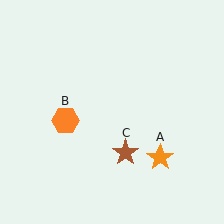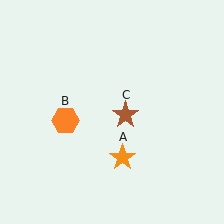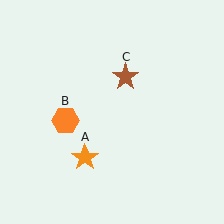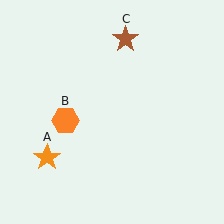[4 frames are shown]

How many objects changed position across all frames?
2 objects changed position: orange star (object A), brown star (object C).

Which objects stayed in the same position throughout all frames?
Orange hexagon (object B) remained stationary.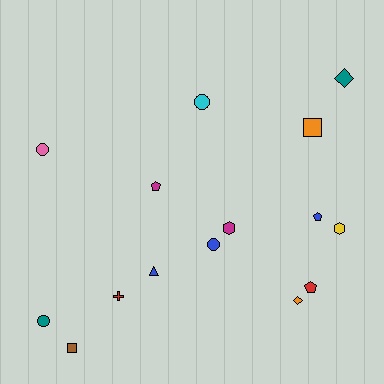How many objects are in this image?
There are 15 objects.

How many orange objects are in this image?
There are 2 orange objects.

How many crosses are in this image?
There is 1 cross.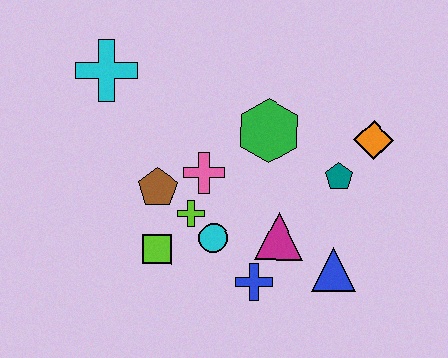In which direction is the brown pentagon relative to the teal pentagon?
The brown pentagon is to the left of the teal pentagon.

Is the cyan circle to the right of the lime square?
Yes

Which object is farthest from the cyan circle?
The cyan cross is farthest from the cyan circle.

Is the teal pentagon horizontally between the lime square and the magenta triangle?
No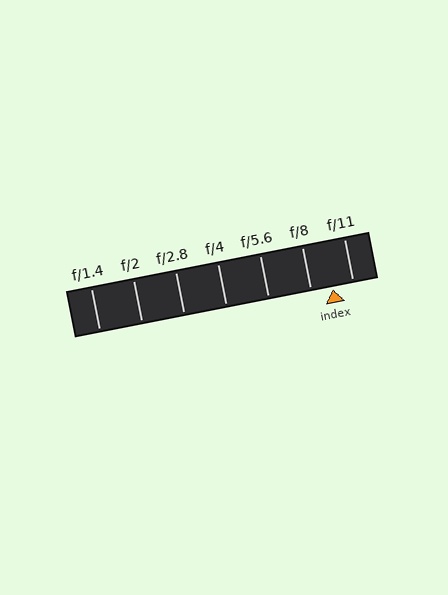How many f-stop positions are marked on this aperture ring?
There are 7 f-stop positions marked.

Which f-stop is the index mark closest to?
The index mark is closest to f/11.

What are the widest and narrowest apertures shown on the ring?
The widest aperture shown is f/1.4 and the narrowest is f/11.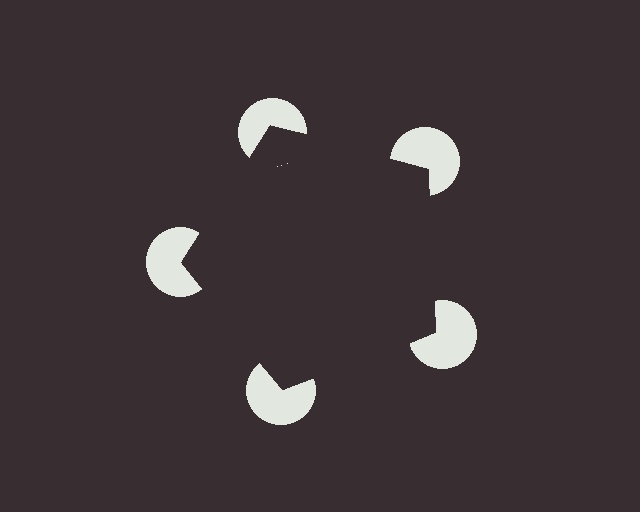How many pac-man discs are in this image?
There are 5 — one at each vertex of the illusory pentagon.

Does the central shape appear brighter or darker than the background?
It typically appears slightly darker than the background, even though no actual brightness change is drawn.